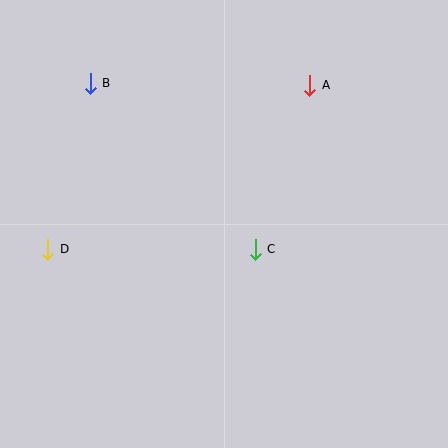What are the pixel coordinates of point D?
Point D is at (48, 249).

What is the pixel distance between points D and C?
The distance between D and C is 208 pixels.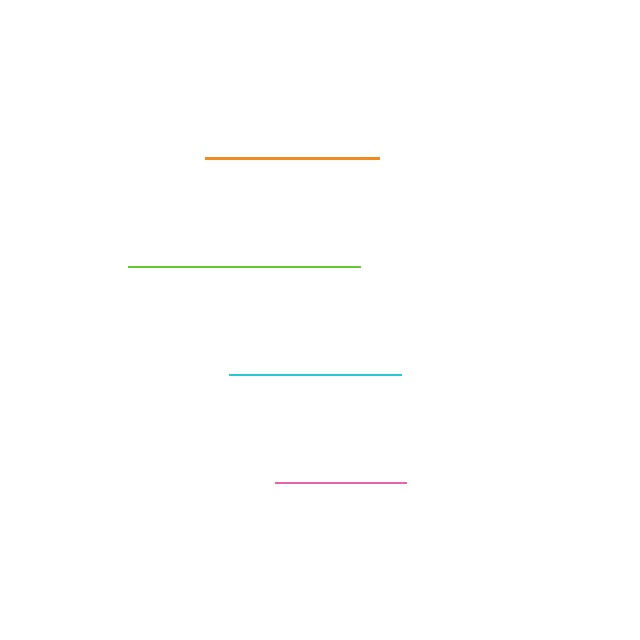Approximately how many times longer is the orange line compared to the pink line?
The orange line is approximately 1.3 times the length of the pink line.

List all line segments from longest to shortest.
From longest to shortest: lime, orange, cyan, pink.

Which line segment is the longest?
The lime line is the longest at approximately 232 pixels.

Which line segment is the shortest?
The pink line is the shortest at approximately 131 pixels.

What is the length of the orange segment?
The orange segment is approximately 173 pixels long.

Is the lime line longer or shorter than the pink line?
The lime line is longer than the pink line.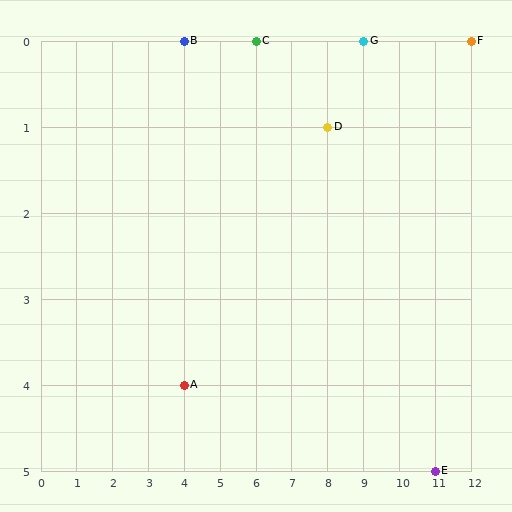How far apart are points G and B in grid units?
Points G and B are 5 columns apart.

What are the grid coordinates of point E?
Point E is at grid coordinates (11, 5).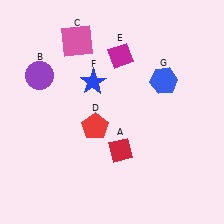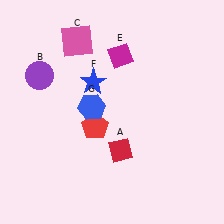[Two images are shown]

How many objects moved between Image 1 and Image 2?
1 object moved between the two images.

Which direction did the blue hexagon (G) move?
The blue hexagon (G) moved left.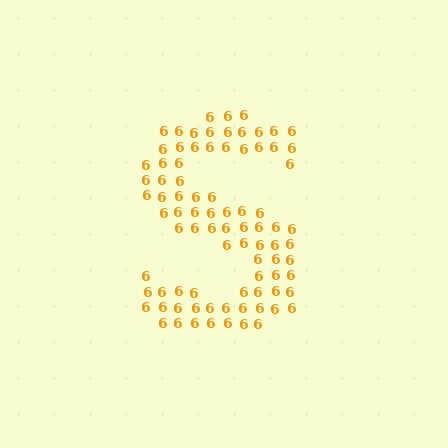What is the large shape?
The large shape is the letter S.